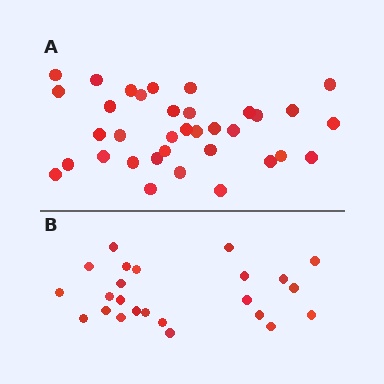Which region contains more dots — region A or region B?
Region A (the top region) has more dots.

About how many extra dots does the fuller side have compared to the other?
Region A has roughly 12 or so more dots than region B.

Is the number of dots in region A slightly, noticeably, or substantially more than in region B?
Region A has substantially more. The ratio is roughly 1.5 to 1.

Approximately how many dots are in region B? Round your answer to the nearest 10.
About 20 dots. (The exact count is 24, which rounds to 20.)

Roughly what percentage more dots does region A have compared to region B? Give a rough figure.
About 45% more.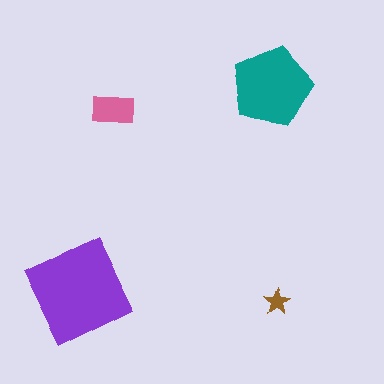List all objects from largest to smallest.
The purple diamond, the teal pentagon, the pink rectangle, the brown star.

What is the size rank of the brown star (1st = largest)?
4th.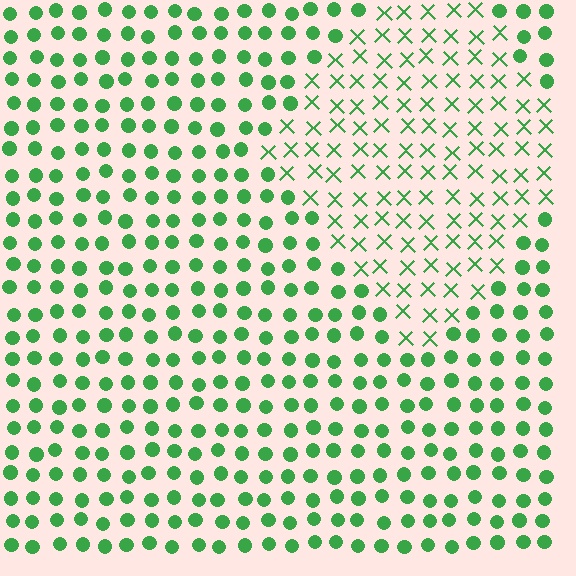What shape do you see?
I see a diamond.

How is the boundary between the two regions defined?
The boundary is defined by a change in element shape: X marks inside vs. circles outside. All elements share the same color and spacing.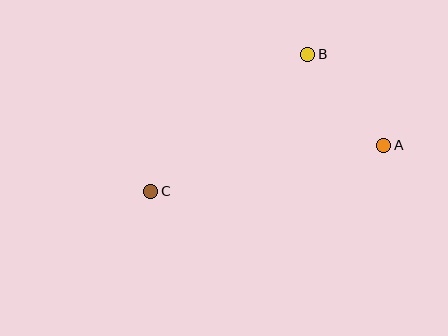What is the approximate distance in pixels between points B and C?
The distance between B and C is approximately 208 pixels.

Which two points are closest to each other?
Points A and B are closest to each other.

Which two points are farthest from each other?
Points A and C are farthest from each other.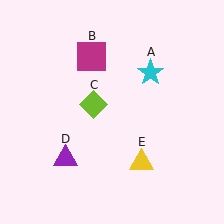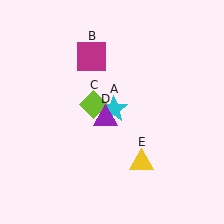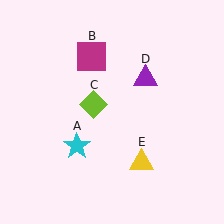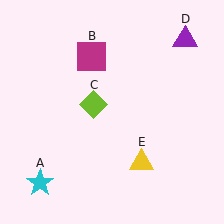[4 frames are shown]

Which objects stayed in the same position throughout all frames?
Magenta square (object B) and lime diamond (object C) and yellow triangle (object E) remained stationary.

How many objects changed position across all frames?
2 objects changed position: cyan star (object A), purple triangle (object D).